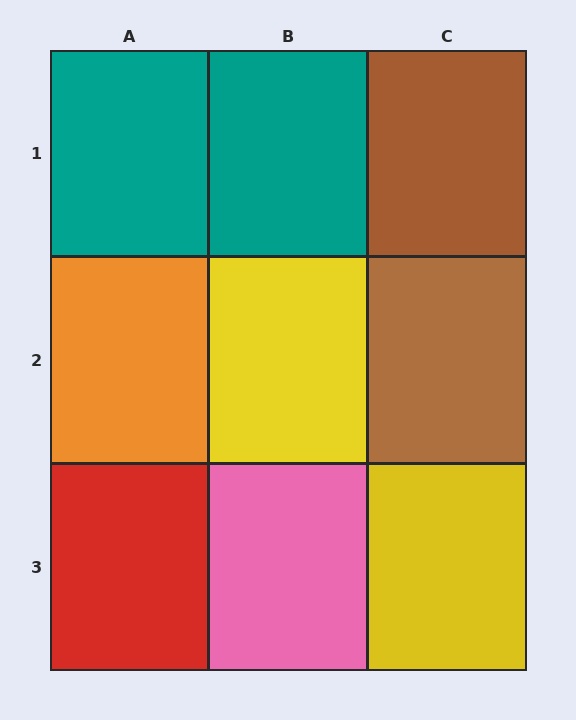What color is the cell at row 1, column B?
Teal.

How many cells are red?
1 cell is red.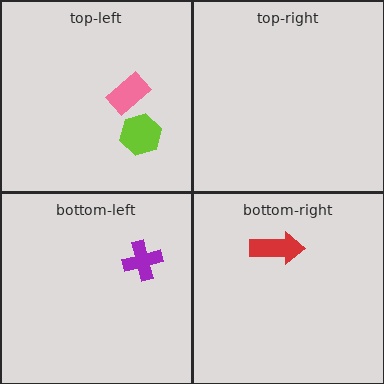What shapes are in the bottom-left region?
The purple cross.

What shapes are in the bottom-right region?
The red arrow.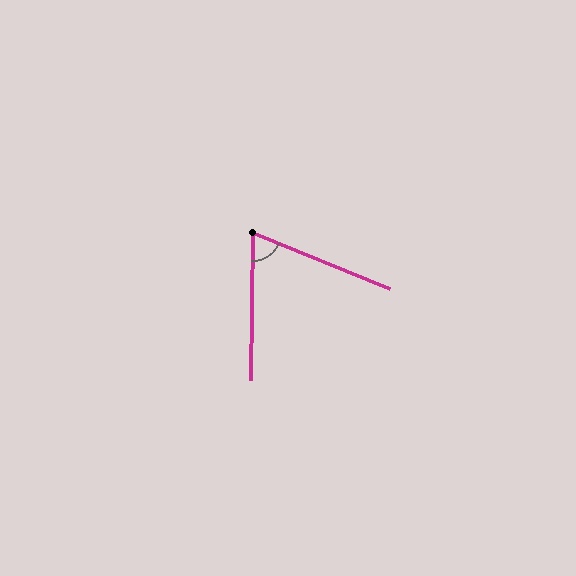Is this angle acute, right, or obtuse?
It is acute.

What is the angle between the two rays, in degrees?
Approximately 69 degrees.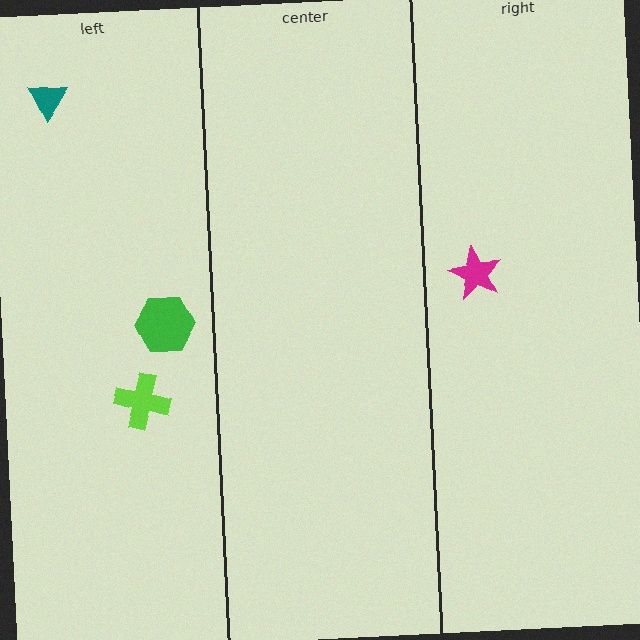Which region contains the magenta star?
The right region.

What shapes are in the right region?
The magenta star.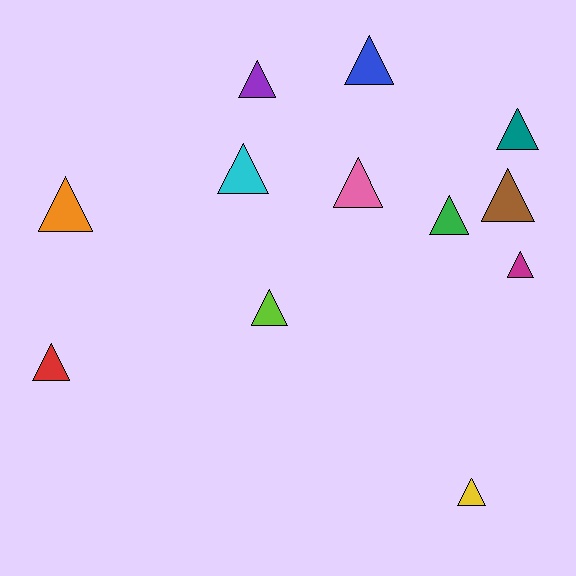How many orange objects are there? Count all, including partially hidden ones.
There is 1 orange object.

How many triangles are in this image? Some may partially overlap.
There are 12 triangles.